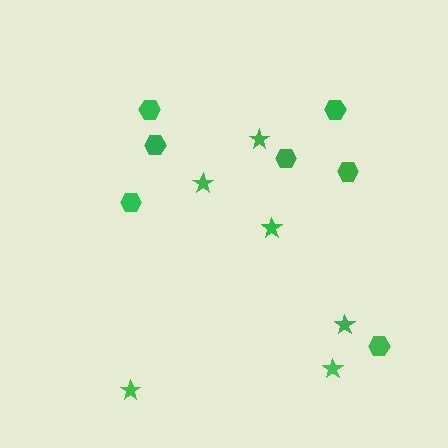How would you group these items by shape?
There are 2 groups: one group of hexagons (7) and one group of stars (6).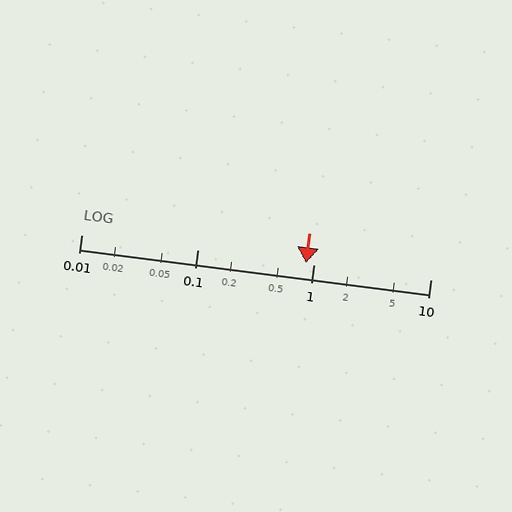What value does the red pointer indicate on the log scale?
The pointer indicates approximately 0.86.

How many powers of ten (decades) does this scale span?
The scale spans 3 decades, from 0.01 to 10.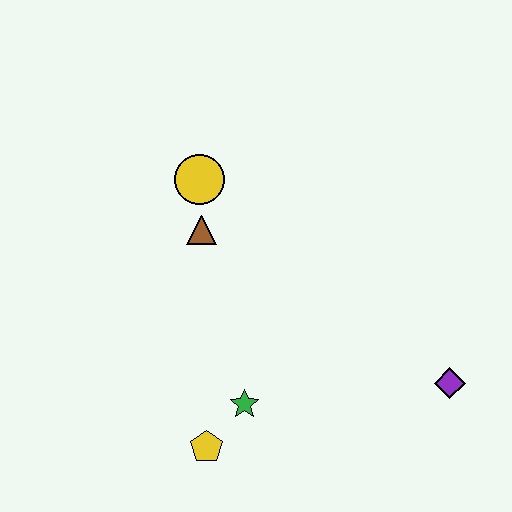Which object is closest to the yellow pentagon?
The green star is closest to the yellow pentagon.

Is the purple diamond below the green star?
No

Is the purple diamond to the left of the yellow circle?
No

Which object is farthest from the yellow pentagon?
The yellow circle is farthest from the yellow pentagon.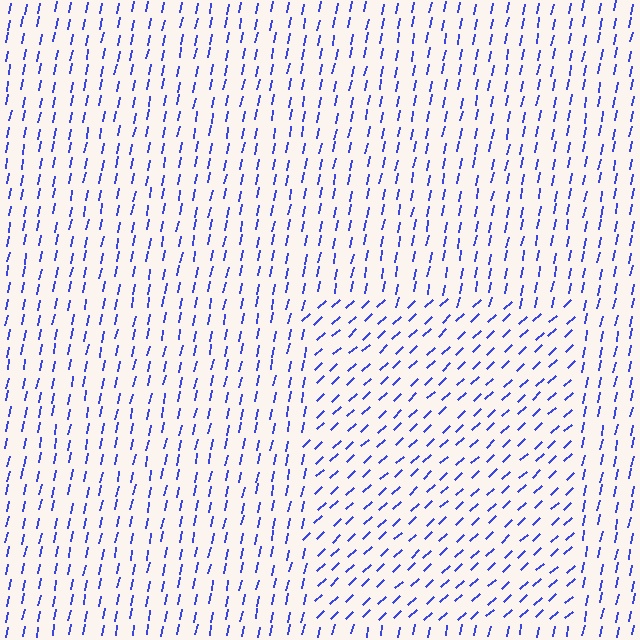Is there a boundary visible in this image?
Yes, there is a texture boundary formed by a change in line orientation.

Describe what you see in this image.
The image is filled with small blue line segments. A rectangle region in the image has lines oriented differently from the surrounding lines, creating a visible texture boundary.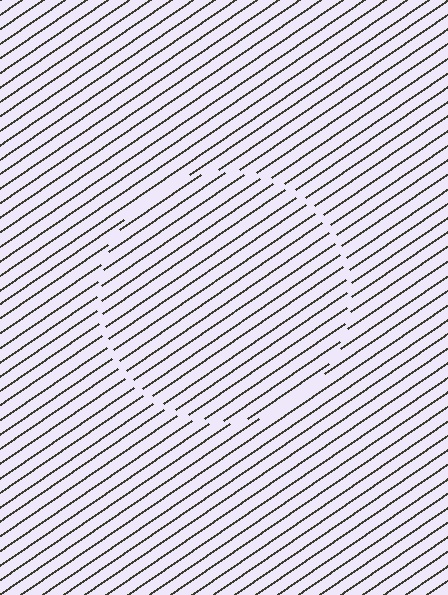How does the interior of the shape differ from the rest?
The interior of the shape contains the same grating, shifted by half a period — the contour is defined by the phase discontinuity where line-ends from the inner and outer gratings abut.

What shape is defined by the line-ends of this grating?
An illusory circle. The interior of the shape contains the same grating, shifted by half a period — the contour is defined by the phase discontinuity where line-ends from the inner and outer gratings abut.